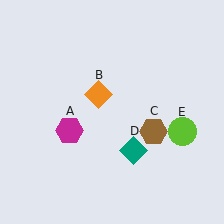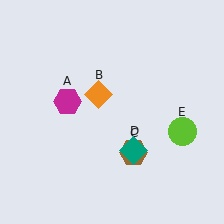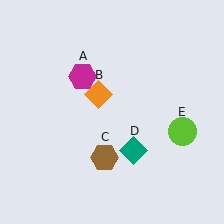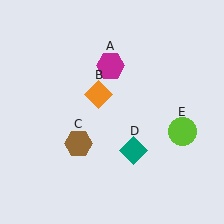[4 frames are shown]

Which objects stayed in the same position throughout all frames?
Orange diamond (object B) and teal diamond (object D) and lime circle (object E) remained stationary.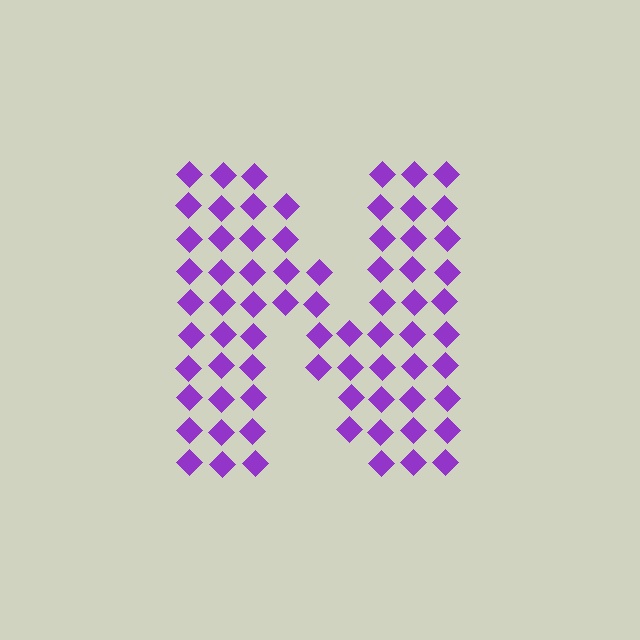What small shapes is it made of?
It is made of small diamonds.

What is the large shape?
The large shape is the letter N.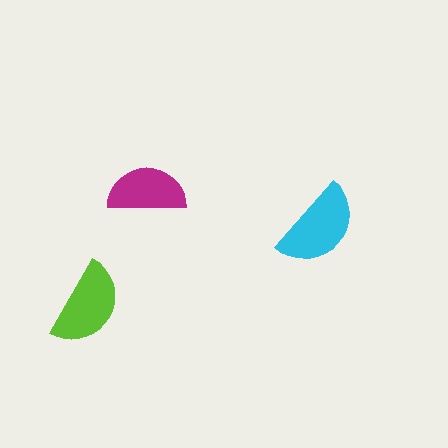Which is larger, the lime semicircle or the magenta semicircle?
The lime one.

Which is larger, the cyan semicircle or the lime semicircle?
The cyan one.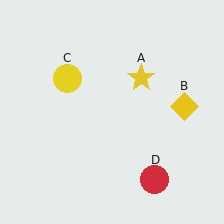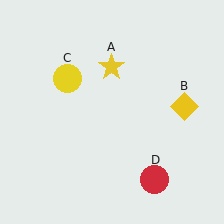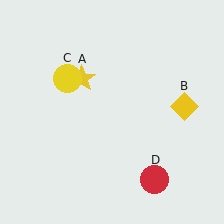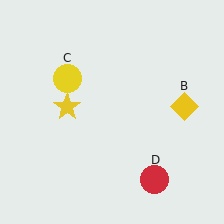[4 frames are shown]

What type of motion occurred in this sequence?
The yellow star (object A) rotated counterclockwise around the center of the scene.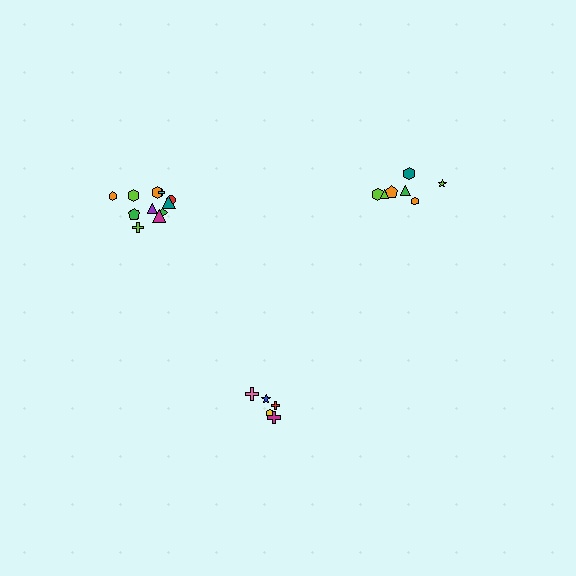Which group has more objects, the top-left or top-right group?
The top-left group.